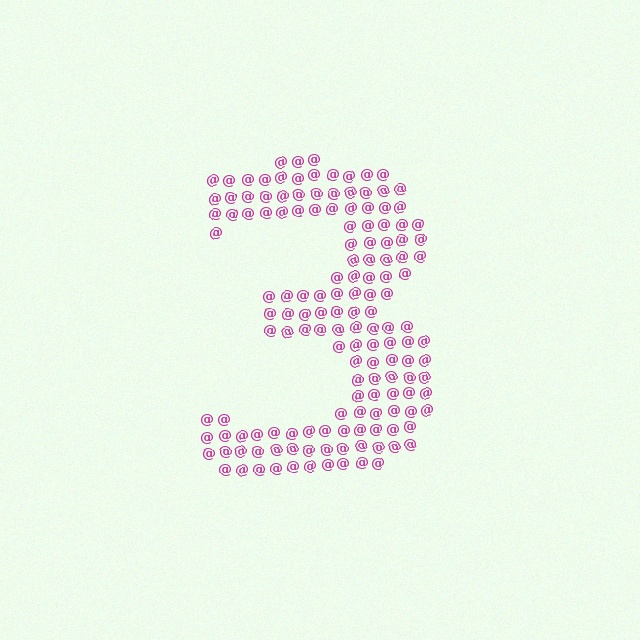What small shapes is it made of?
It is made of small at signs.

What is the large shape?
The large shape is the digit 3.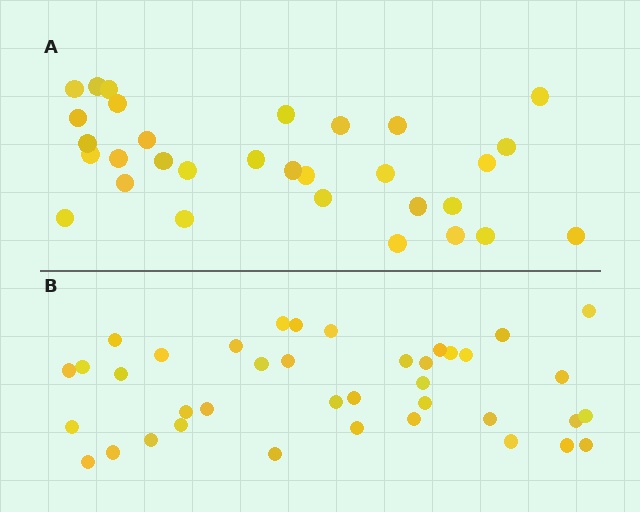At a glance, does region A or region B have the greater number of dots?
Region B (the bottom region) has more dots.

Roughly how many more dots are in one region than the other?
Region B has roughly 8 or so more dots than region A.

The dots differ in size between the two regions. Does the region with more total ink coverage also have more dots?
No. Region A has more total ink coverage because its dots are larger, but region B actually contains more individual dots. Total area can be misleading — the number of items is what matters here.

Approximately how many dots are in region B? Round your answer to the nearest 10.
About 40 dots. (The exact count is 39, which rounds to 40.)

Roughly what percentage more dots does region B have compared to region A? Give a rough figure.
About 25% more.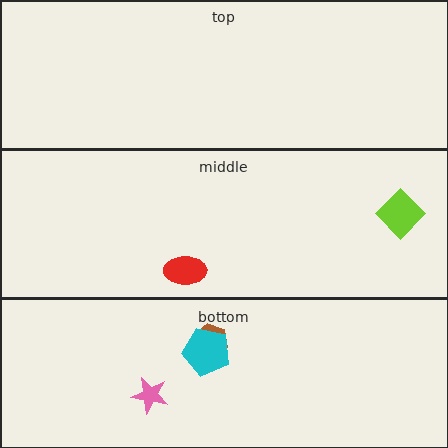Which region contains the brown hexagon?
The bottom region.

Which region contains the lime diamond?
The middle region.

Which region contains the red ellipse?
The middle region.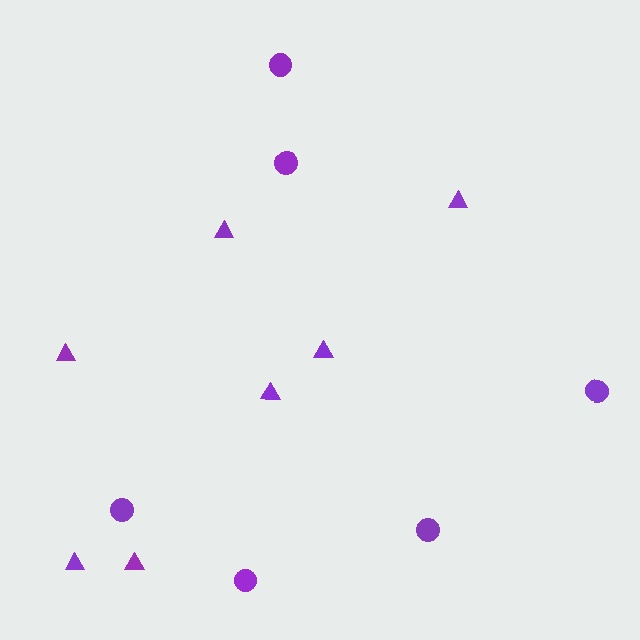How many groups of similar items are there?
There are 2 groups: one group of triangles (7) and one group of circles (6).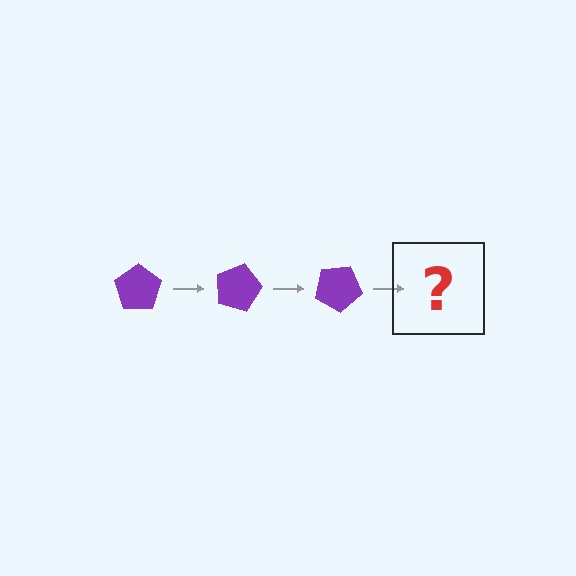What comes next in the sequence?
The next element should be a purple pentagon rotated 45 degrees.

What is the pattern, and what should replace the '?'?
The pattern is that the pentagon rotates 15 degrees each step. The '?' should be a purple pentagon rotated 45 degrees.